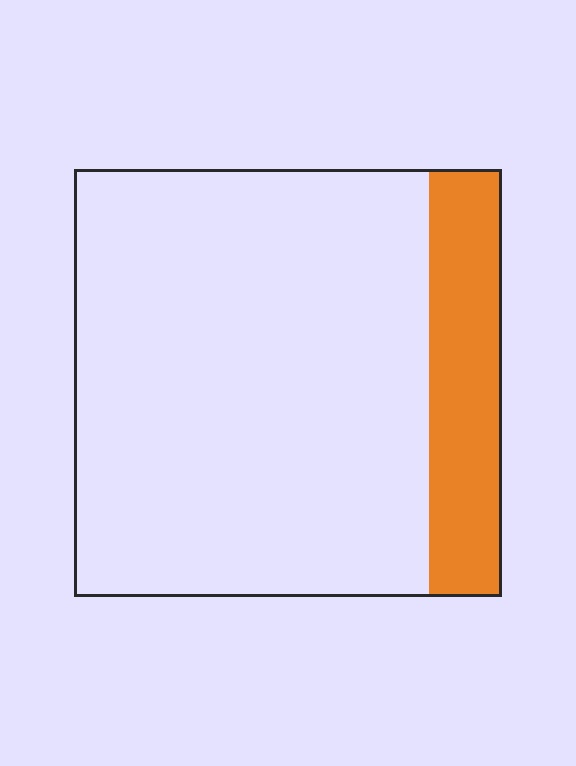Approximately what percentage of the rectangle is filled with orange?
Approximately 15%.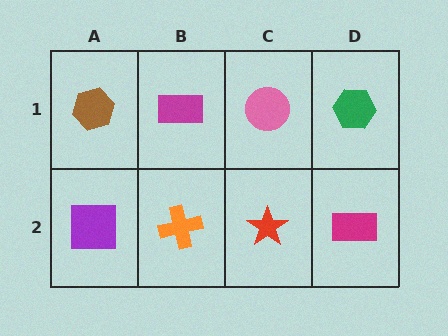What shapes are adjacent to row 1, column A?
A purple square (row 2, column A), a magenta rectangle (row 1, column B).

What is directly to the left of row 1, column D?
A pink circle.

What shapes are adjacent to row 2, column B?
A magenta rectangle (row 1, column B), a purple square (row 2, column A), a red star (row 2, column C).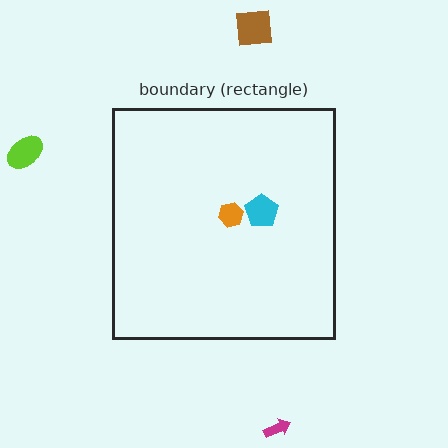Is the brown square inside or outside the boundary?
Outside.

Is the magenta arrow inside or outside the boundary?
Outside.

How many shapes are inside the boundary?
2 inside, 3 outside.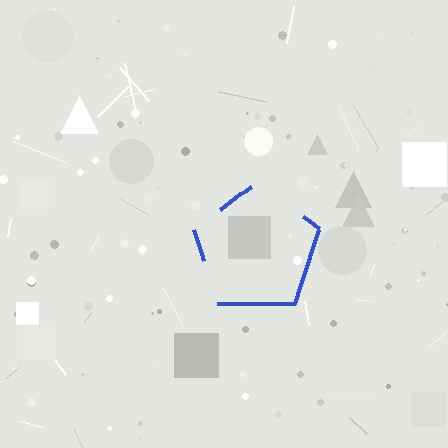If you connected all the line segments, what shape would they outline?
They would outline a pentagon.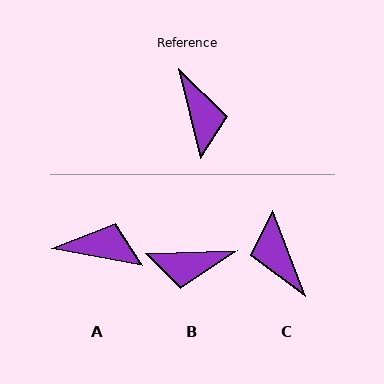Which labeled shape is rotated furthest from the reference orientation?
C, about 173 degrees away.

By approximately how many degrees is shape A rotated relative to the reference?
Approximately 65 degrees counter-clockwise.